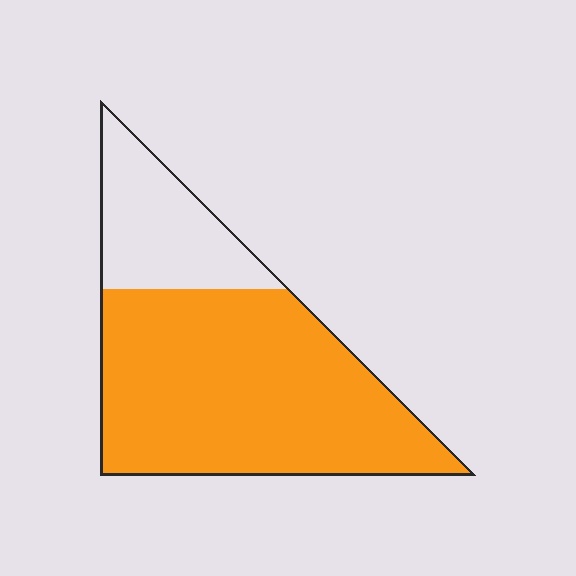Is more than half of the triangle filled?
Yes.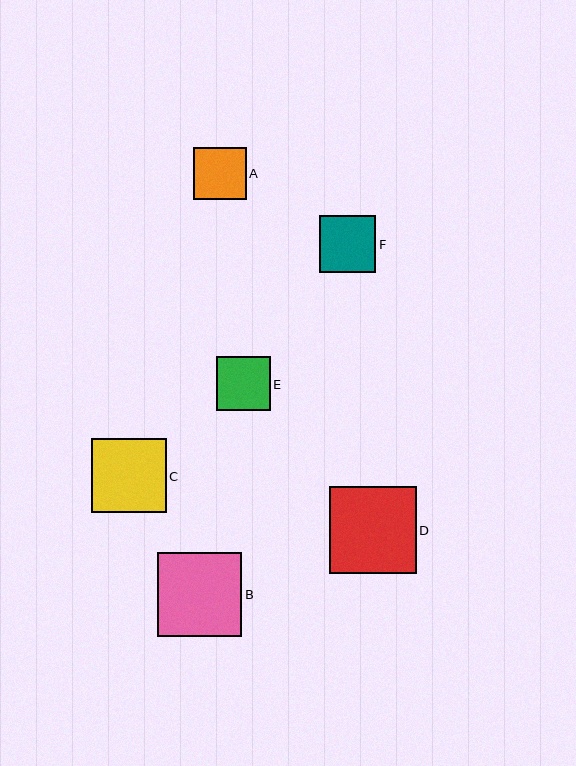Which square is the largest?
Square D is the largest with a size of approximately 87 pixels.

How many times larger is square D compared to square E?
Square D is approximately 1.6 times the size of square E.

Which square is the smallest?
Square A is the smallest with a size of approximately 53 pixels.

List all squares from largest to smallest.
From largest to smallest: D, B, C, F, E, A.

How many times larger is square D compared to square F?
Square D is approximately 1.5 times the size of square F.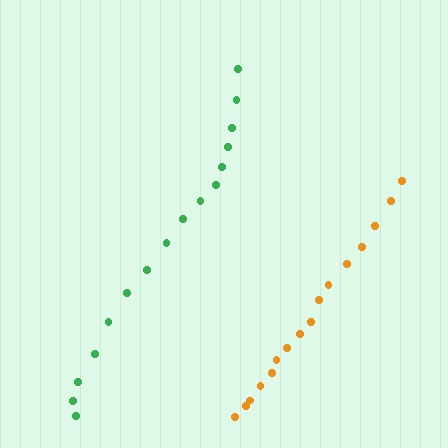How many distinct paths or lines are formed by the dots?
There are 2 distinct paths.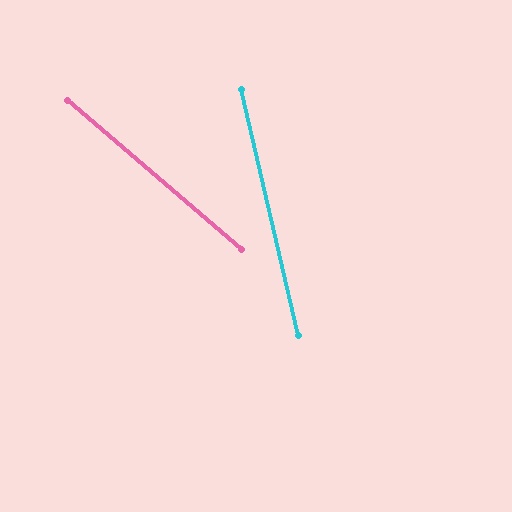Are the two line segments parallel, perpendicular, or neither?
Neither parallel nor perpendicular — they differ by about 36°.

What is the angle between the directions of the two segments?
Approximately 36 degrees.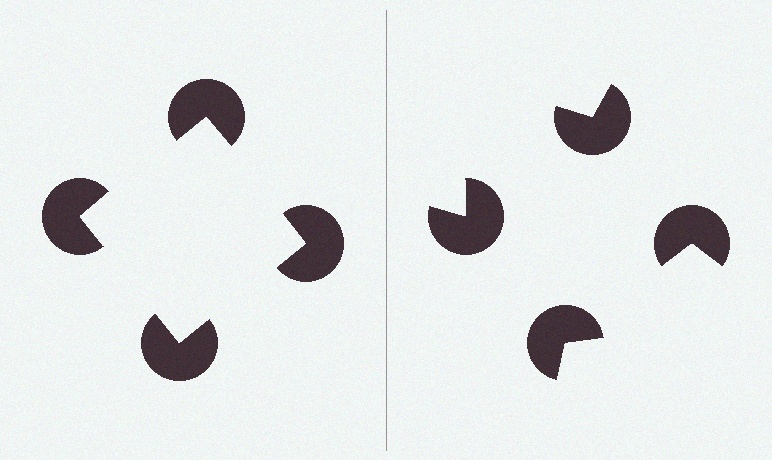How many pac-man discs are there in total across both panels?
8 — 4 on each side.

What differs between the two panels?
The pac-man discs are positioned identically on both sides; only the wedge orientations differ. On the left they align to a square; on the right they are misaligned.